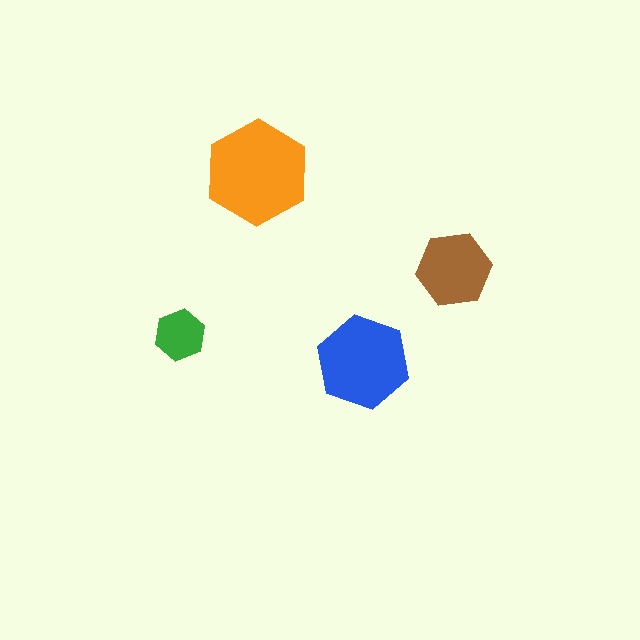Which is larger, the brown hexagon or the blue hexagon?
The blue one.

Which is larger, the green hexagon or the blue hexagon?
The blue one.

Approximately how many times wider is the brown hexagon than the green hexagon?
About 1.5 times wider.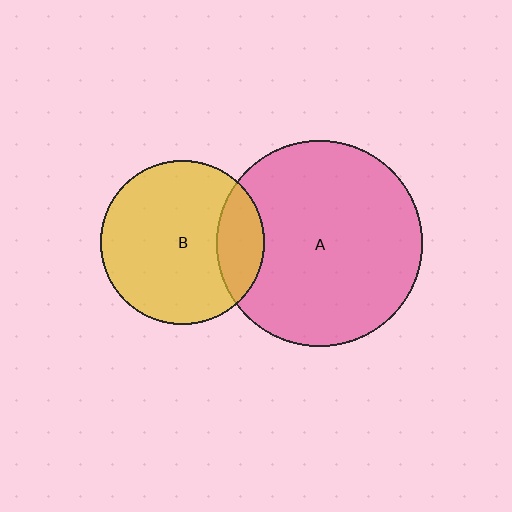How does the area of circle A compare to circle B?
Approximately 1.6 times.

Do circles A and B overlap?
Yes.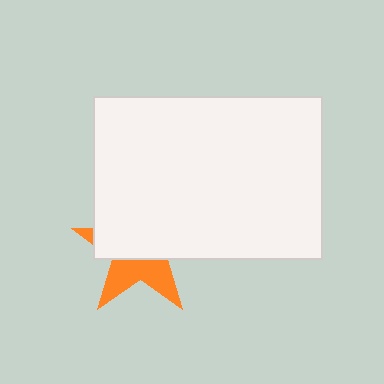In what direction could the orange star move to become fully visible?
The orange star could move down. That would shift it out from behind the white rectangle entirely.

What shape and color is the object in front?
The object in front is a white rectangle.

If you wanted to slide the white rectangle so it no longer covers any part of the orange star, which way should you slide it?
Slide it up — that is the most direct way to separate the two shapes.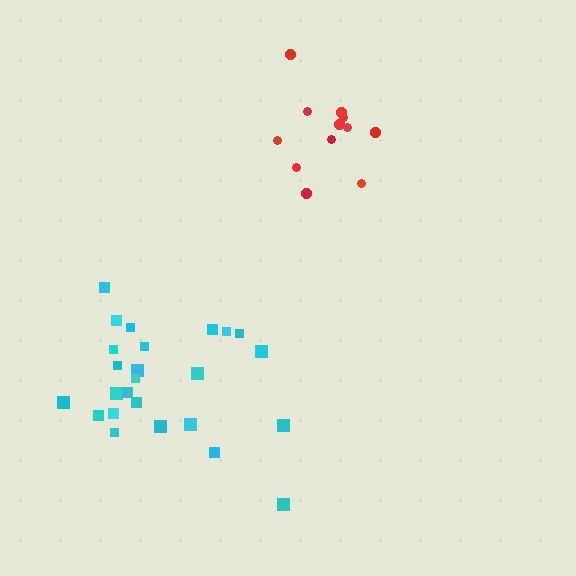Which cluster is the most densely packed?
Red.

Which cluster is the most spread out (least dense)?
Cyan.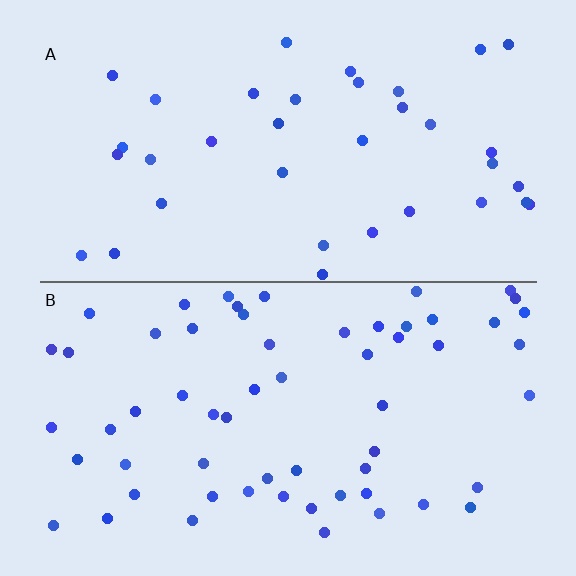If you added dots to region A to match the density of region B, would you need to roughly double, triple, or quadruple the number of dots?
Approximately double.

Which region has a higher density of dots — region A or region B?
B (the bottom).